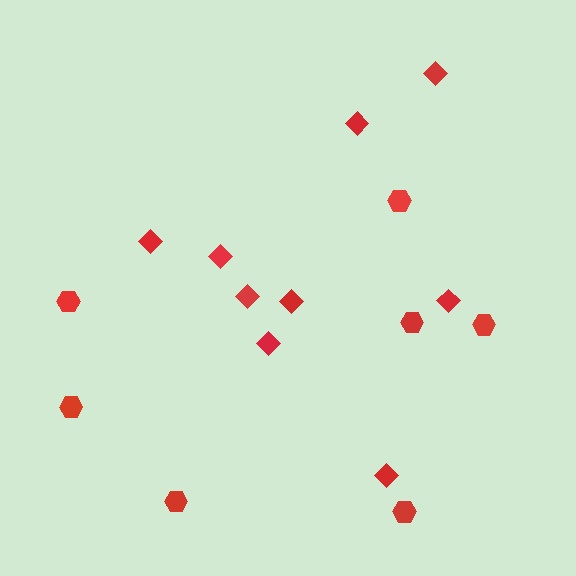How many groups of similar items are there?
There are 2 groups: one group of diamonds (9) and one group of hexagons (7).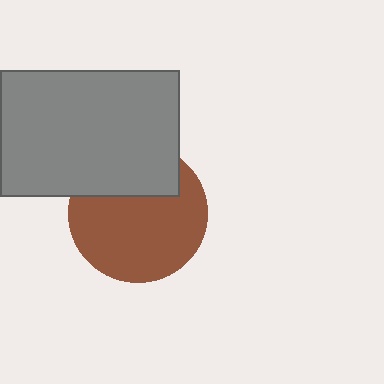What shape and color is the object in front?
The object in front is a gray rectangle.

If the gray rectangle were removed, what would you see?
You would see the complete brown circle.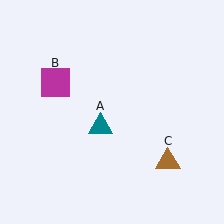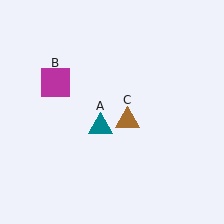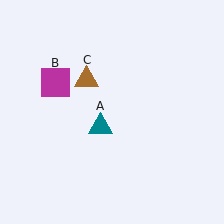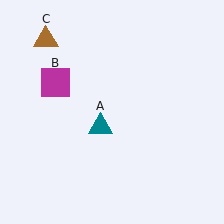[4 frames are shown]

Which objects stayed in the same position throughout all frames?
Teal triangle (object A) and magenta square (object B) remained stationary.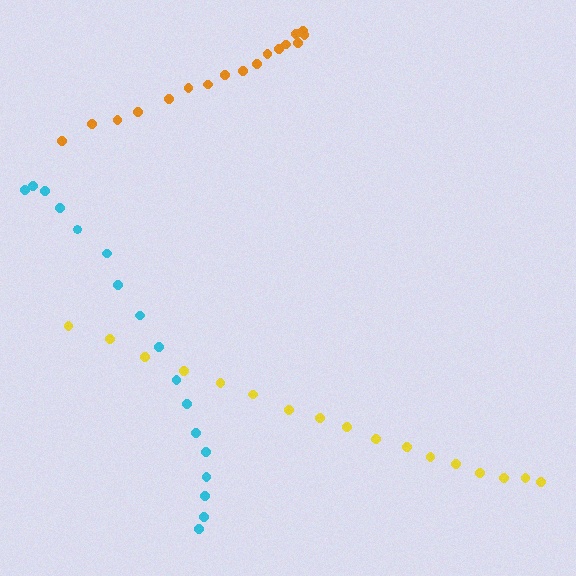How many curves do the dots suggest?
There are 3 distinct paths.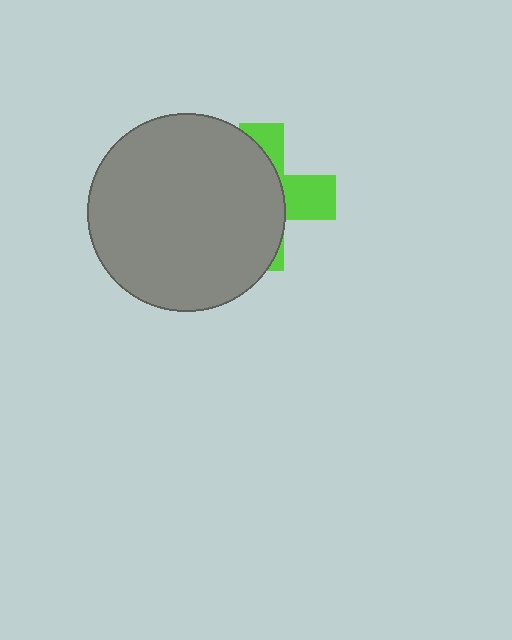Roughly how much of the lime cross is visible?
A small part of it is visible (roughly 33%).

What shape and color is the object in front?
The object in front is a gray circle.